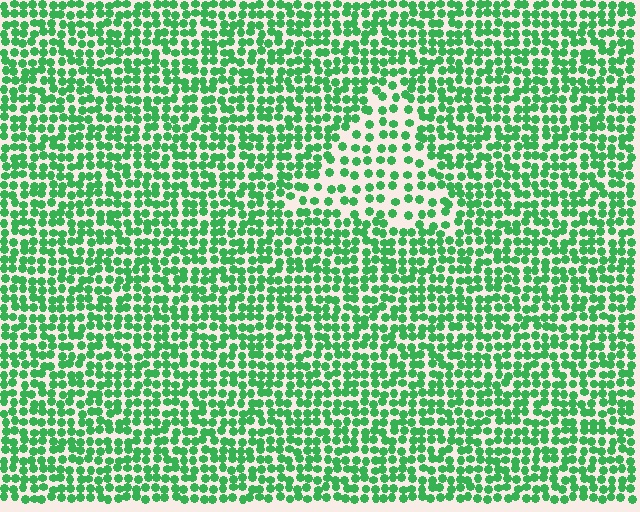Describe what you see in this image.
The image contains small green elements arranged at two different densities. A triangle-shaped region is visible where the elements are less densely packed than the surrounding area.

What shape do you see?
I see a triangle.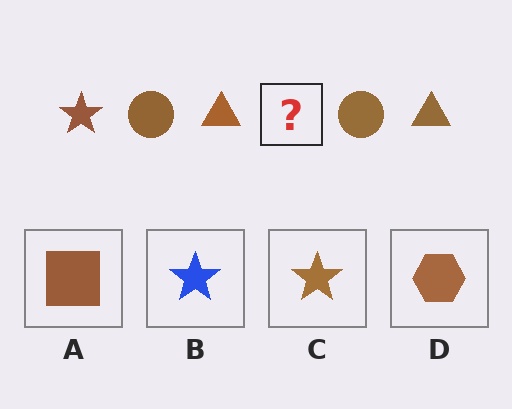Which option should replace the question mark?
Option C.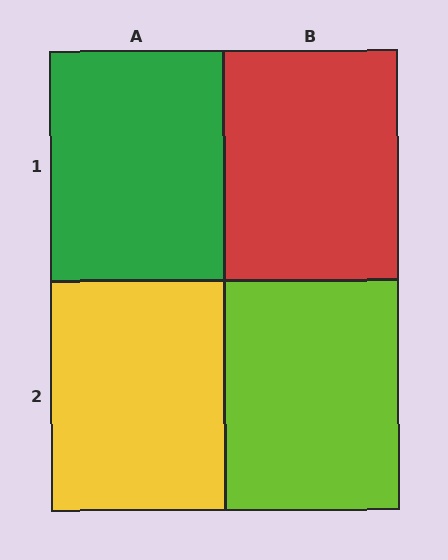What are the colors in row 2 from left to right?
Yellow, lime.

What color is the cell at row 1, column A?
Green.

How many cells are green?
1 cell is green.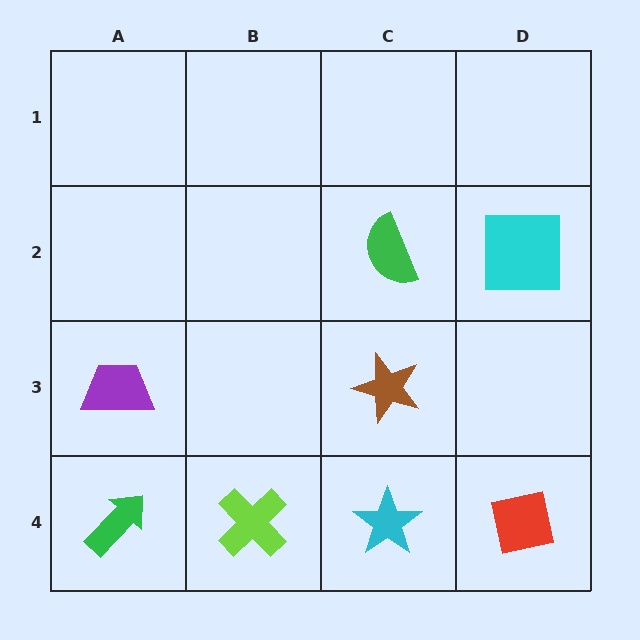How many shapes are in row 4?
4 shapes.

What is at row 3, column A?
A purple trapezoid.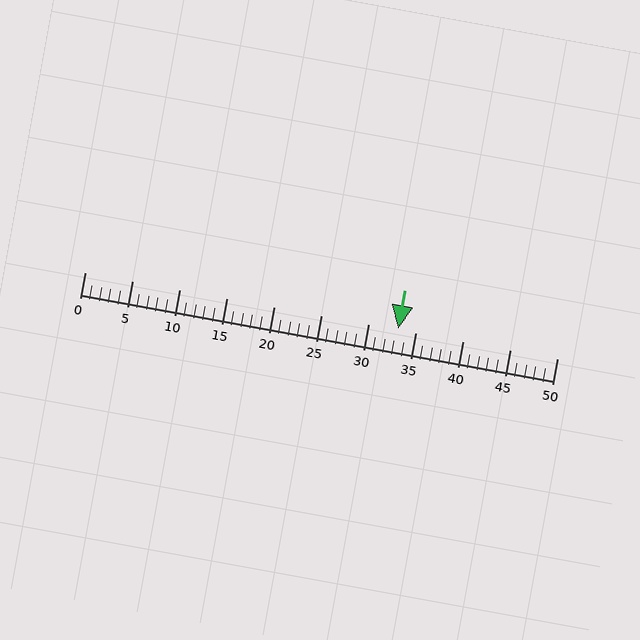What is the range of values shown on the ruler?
The ruler shows values from 0 to 50.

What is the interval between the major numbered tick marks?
The major tick marks are spaced 5 units apart.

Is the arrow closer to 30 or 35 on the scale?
The arrow is closer to 35.